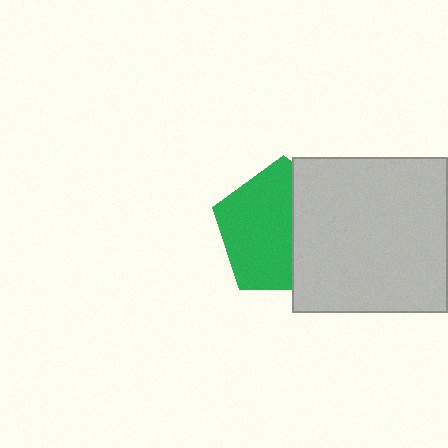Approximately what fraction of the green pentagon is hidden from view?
Roughly 42% of the green pentagon is hidden behind the light gray square.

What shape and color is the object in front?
The object in front is a light gray square.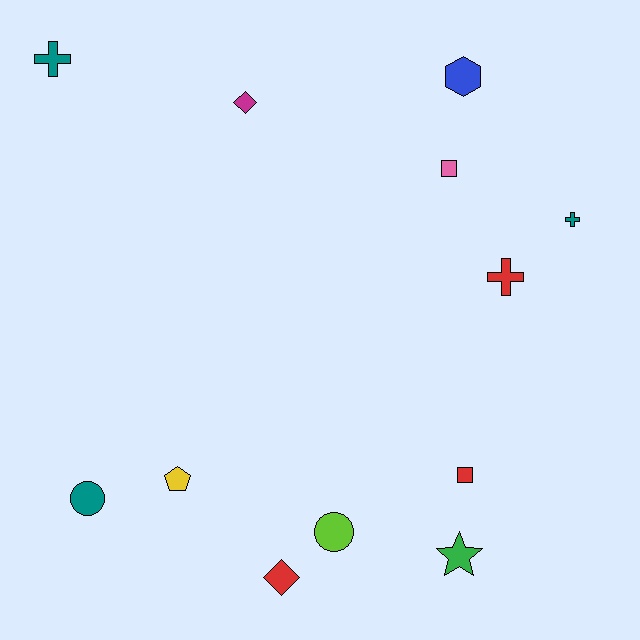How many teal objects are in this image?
There are 3 teal objects.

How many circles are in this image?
There are 2 circles.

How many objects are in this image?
There are 12 objects.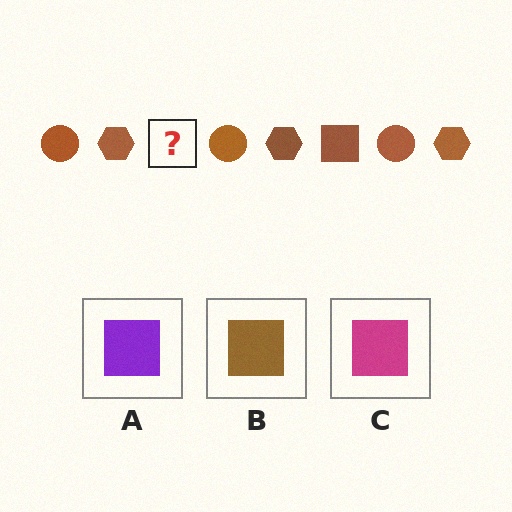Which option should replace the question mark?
Option B.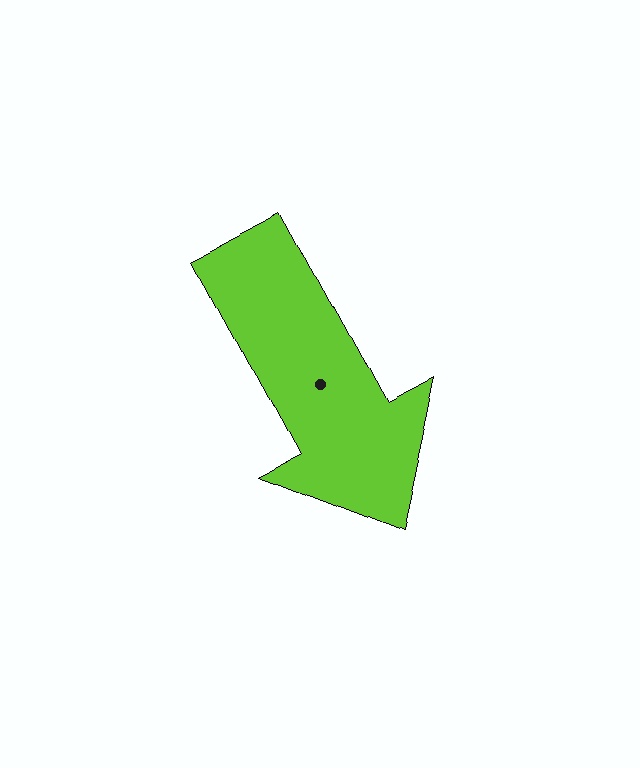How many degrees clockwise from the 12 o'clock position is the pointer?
Approximately 151 degrees.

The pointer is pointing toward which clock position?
Roughly 5 o'clock.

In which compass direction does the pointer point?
Southeast.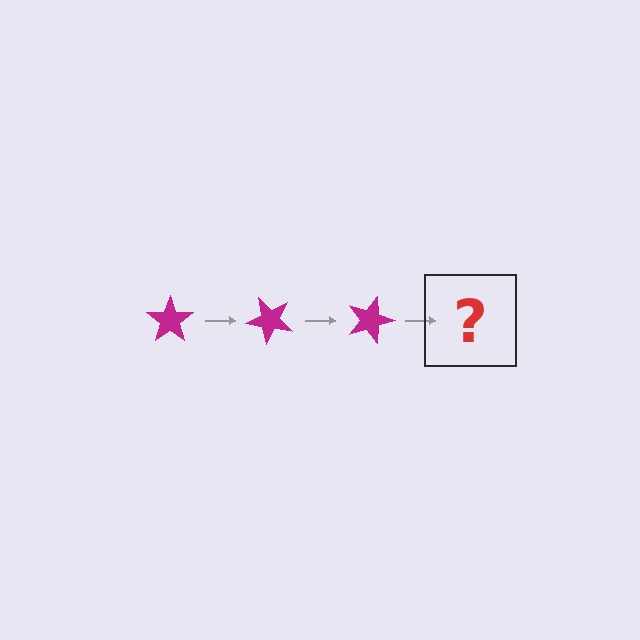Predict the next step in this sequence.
The next step is a magenta star rotated 135 degrees.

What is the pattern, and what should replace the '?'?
The pattern is that the star rotates 45 degrees each step. The '?' should be a magenta star rotated 135 degrees.